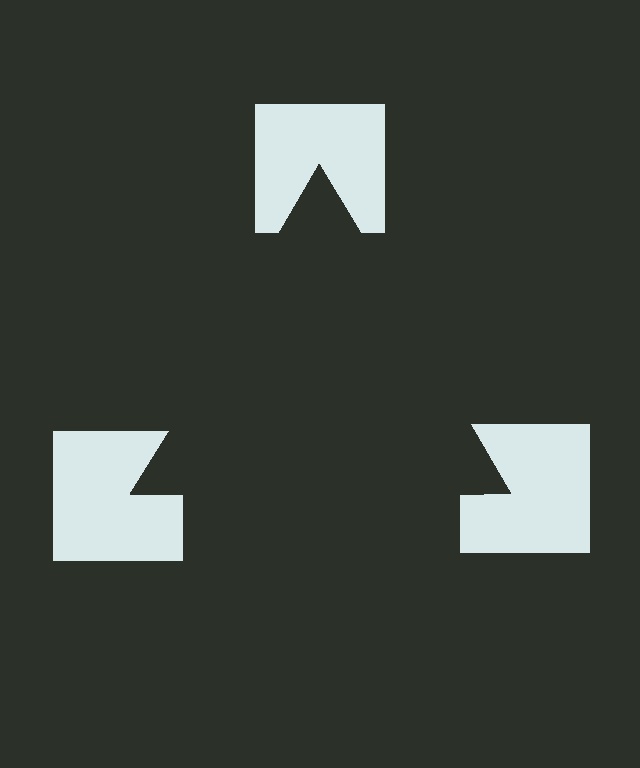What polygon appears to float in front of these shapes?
An illusory triangle — its edges are inferred from the aligned wedge cuts in the notched squares, not physically drawn.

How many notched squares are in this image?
There are 3 — one at each vertex of the illusory triangle.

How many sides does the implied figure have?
3 sides.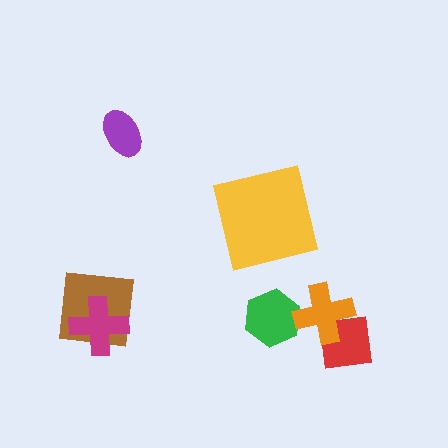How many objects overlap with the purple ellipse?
0 objects overlap with the purple ellipse.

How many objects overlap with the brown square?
1 object overlaps with the brown square.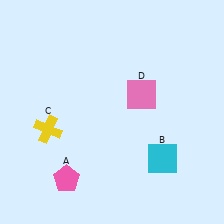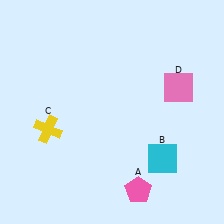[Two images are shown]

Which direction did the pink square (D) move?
The pink square (D) moved right.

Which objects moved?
The objects that moved are: the pink pentagon (A), the pink square (D).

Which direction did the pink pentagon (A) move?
The pink pentagon (A) moved right.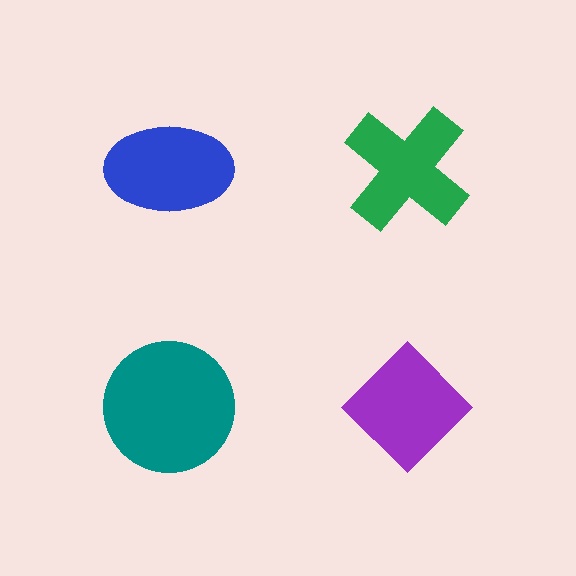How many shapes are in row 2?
2 shapes.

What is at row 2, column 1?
A teal circle.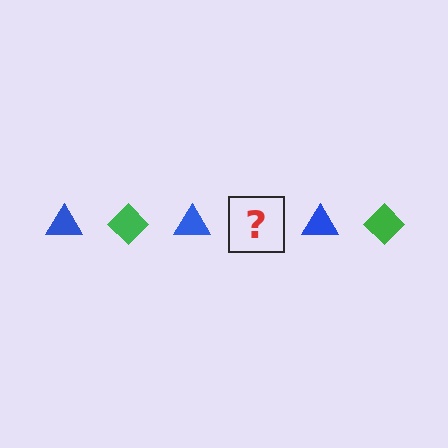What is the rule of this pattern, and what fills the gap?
The rule is that the pattern alternates between blue triangle and green diamond. The gap should be filled with a green diamond.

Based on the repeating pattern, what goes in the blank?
The blank should be a green diamond.